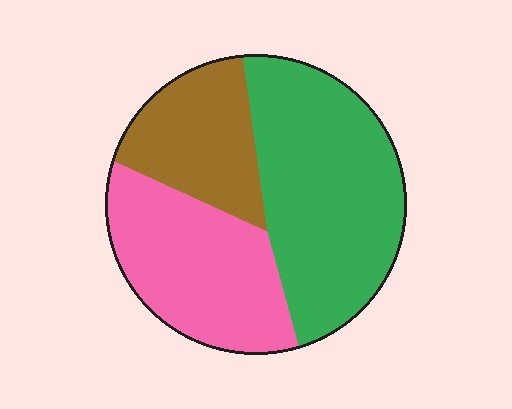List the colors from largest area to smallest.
From largest to smallest: green, pink, brown.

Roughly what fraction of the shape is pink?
Pink takes up between a quarter and a half of the shape.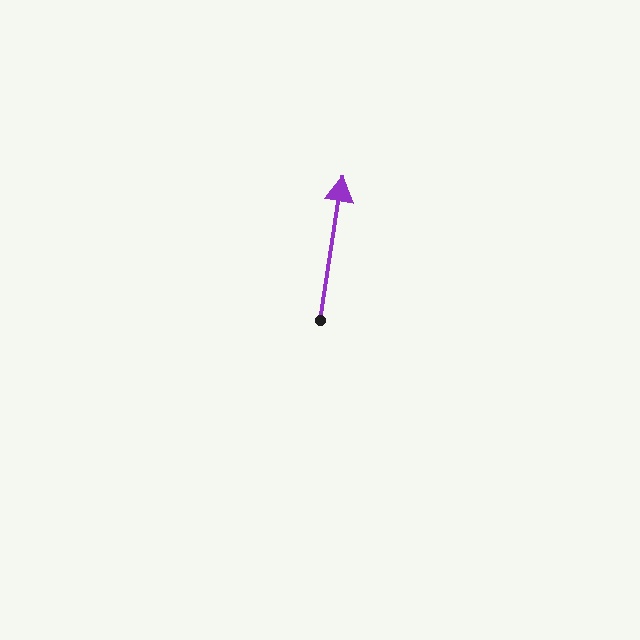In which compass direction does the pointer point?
North.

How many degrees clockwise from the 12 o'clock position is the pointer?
Approximately 9 degrees.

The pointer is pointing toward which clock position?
Roughly 12 o'clock.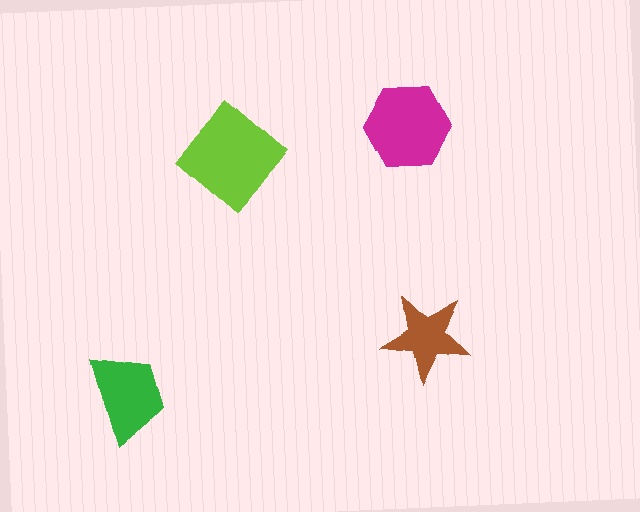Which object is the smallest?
The brown star.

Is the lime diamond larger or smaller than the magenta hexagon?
Larger.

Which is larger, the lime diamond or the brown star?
The lime diamond.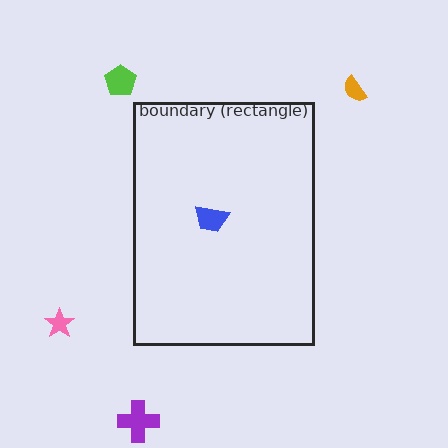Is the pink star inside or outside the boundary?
Outside.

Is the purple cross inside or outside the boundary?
Outside.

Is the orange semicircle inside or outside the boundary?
Outside.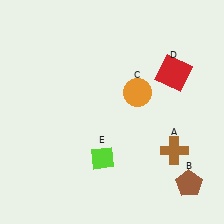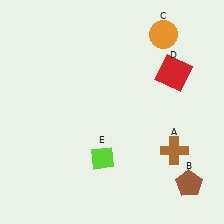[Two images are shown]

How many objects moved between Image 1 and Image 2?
1 object moved between the two images.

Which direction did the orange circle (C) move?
The orange circle (C) moved up.